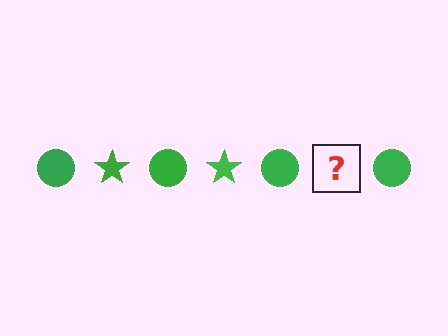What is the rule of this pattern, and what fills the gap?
The rule is that the pattern cycles through circle, star shapes in green. The gap should be filled with a green star.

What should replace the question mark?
The question mark should be replaced with a green star.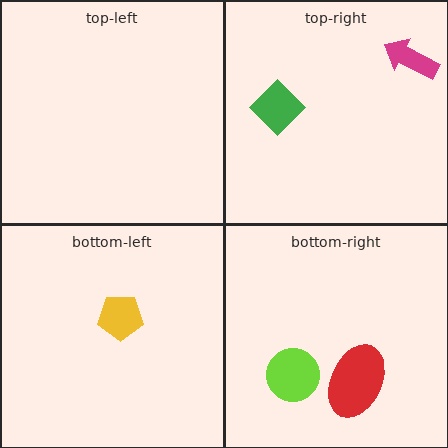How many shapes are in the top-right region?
2.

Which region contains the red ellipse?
The bottom-right region.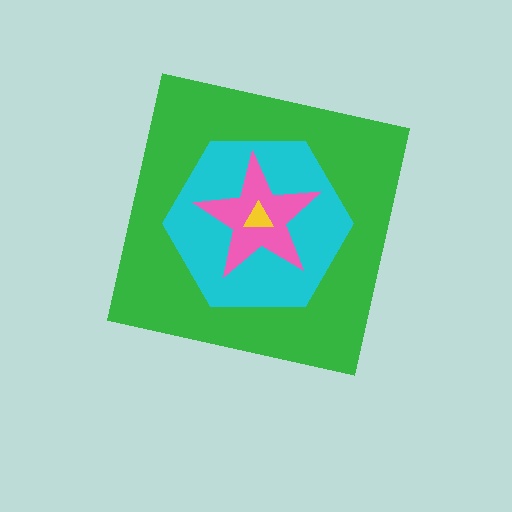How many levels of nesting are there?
4.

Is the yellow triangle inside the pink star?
Yes.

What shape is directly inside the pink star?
The yellow triangle.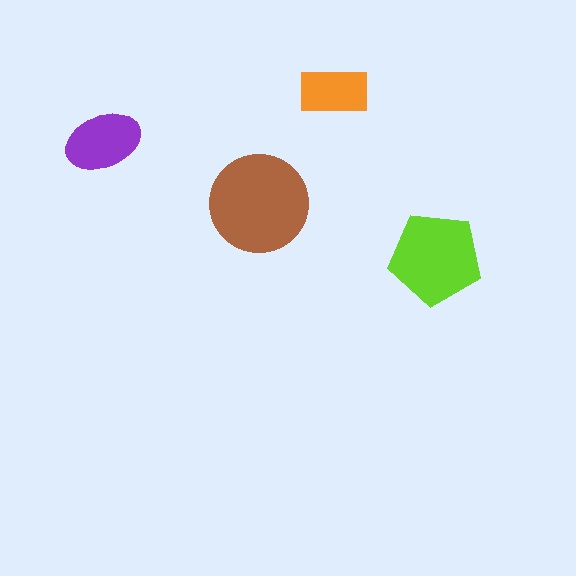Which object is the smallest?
The orange rectangle.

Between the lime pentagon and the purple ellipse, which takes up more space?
The lime pentagon.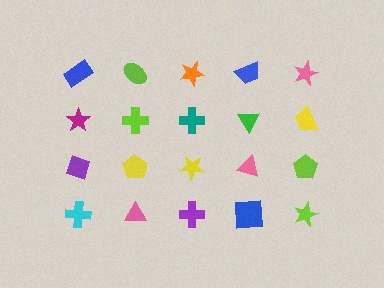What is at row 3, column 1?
A purple diamond.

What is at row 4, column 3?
A purple cross.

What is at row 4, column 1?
A cyan cross.